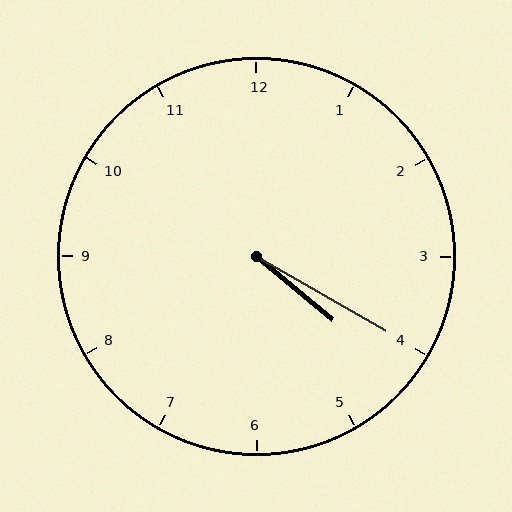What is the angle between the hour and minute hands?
Approximately 10 degrees.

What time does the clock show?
4:20.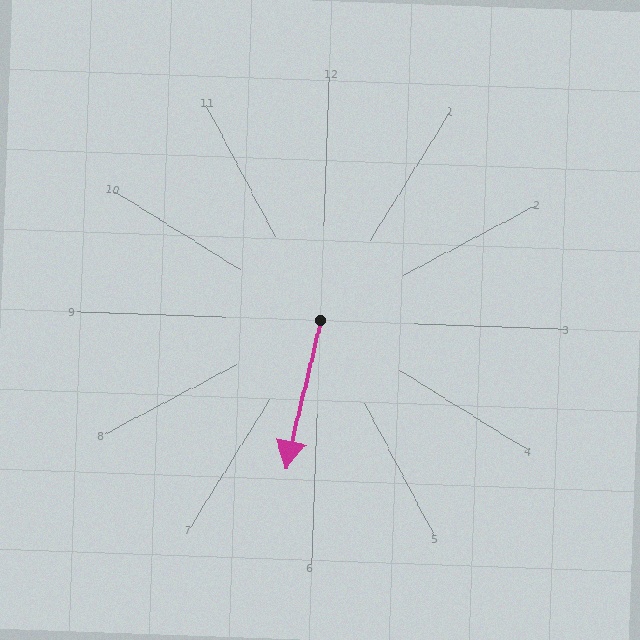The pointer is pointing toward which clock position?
Roughly 6 o'clock.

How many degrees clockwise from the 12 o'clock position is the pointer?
Approximately 191 degrees.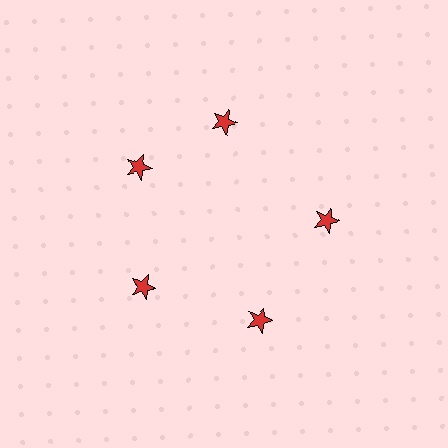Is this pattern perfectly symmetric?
No. The 5 red stars are arranged in a ring, but one element near the 1 o'clock position is rotated out of alignment along the ring, breaking the 5-fold rotational symmetry.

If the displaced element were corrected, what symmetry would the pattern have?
It would have 5-fold rotational symmetry — the pattern would map onto itself every 72 degrees.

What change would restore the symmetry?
The symmetry would be restored by rotating it back into even spacing with its neighbors so that all 5 stars sit at equal angles and equal distance from the center.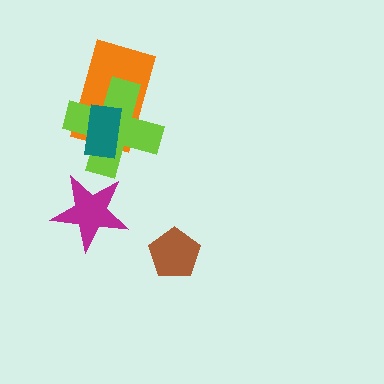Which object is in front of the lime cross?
The teal rectangle is in front of the lime cross.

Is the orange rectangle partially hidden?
Yes, it is partially covered by another shape.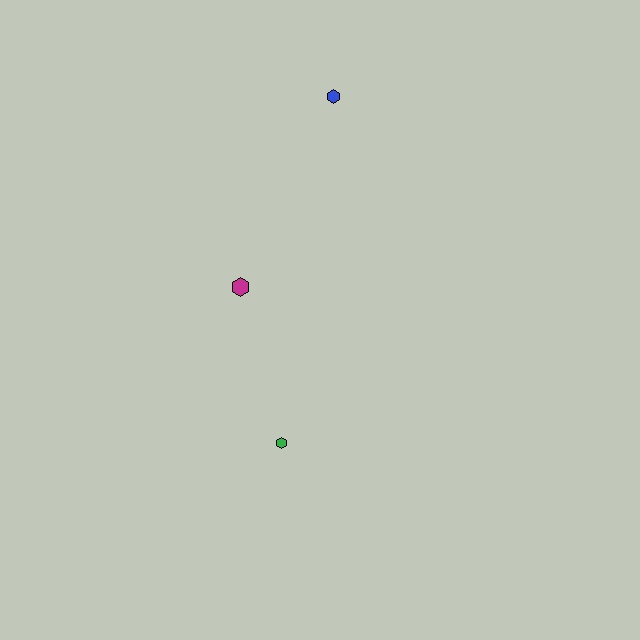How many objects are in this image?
There are 3 objects.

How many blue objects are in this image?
There is 1 blue object.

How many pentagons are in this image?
There are no pentagons.